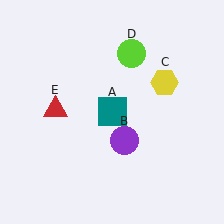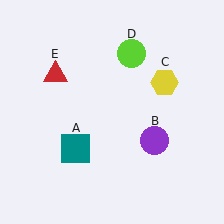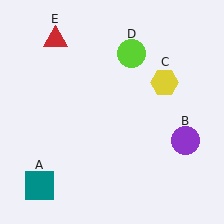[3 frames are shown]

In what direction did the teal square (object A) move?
The teal square (object A) moved down and to the left.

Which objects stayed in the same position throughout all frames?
Yellow hexagon (object C) and lime circle (object D) remained stationary.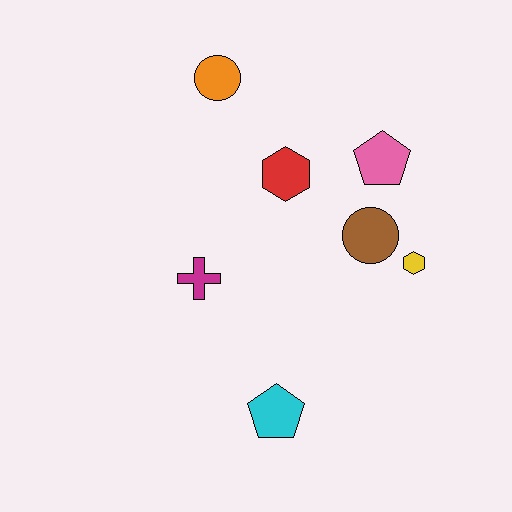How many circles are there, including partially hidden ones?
There are 2 circles.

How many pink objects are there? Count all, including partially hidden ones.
There is 1 pink object.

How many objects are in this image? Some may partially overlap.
There are 7 objects.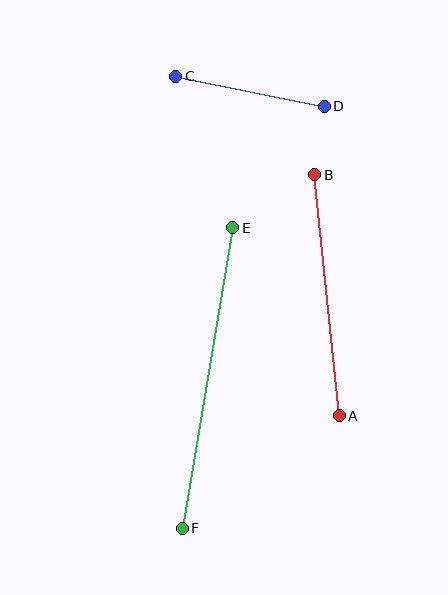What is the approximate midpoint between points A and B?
The midpoint is at approximately (327, 295) pixels.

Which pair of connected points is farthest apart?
Points E and F are farthest apart.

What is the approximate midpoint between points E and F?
The midpoint is at approximately (207, 378) pixels.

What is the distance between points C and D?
The distance is approximately 151 pixels.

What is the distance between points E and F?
The distance is approximately 305 pixels.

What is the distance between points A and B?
The distance is approximately 243 pixels.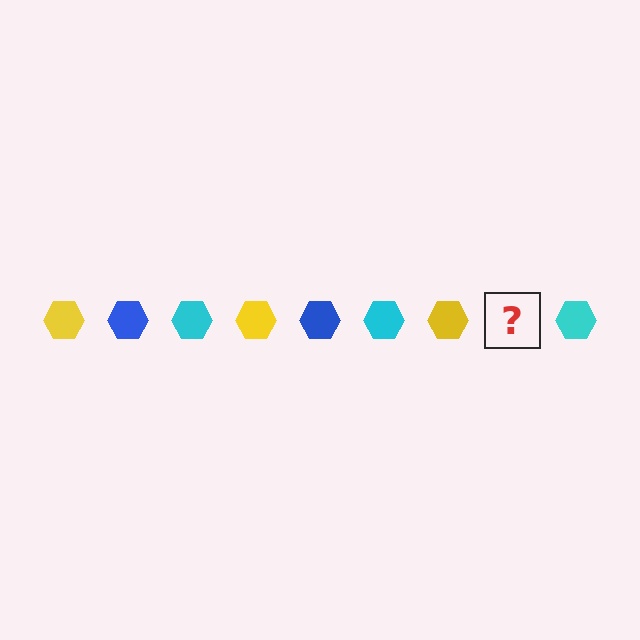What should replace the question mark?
The question mark should be replaced with a blue hexagon.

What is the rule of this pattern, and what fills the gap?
The rule is that the pattern cycles through yellow, blue, cyan hexagons. The gap should be filled with a blue hexagon.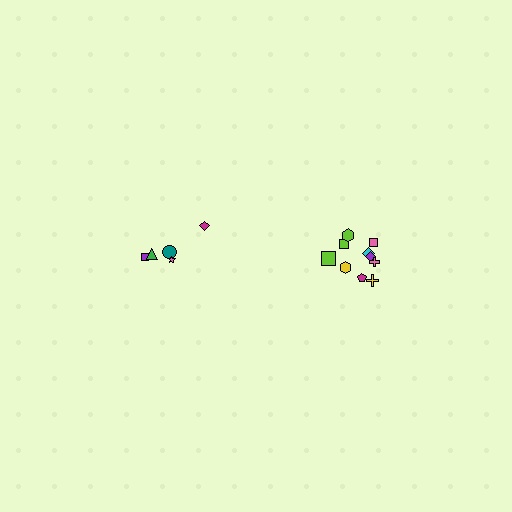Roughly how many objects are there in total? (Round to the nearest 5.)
Roughly 15 objects in total.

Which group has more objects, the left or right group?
The right group.